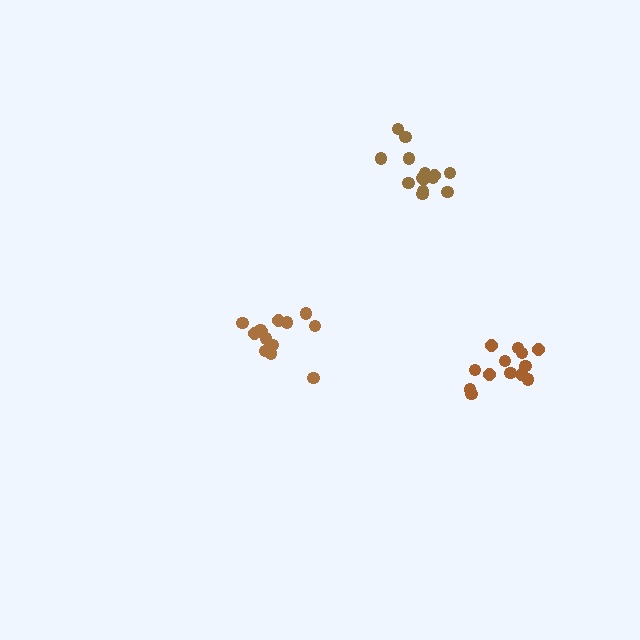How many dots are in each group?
Group 1: 14 dots, Group 2: 14 dots, Group 3: 13 dots (41 total).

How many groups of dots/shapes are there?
There are 3 groups.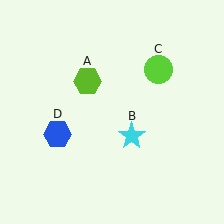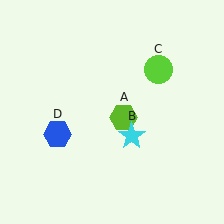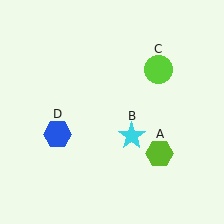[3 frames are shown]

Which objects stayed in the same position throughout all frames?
Cyan star (object B) and lime circle (object C) and blue hexagon (object D) remained stationary.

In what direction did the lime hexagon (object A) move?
The lime hexagon (object A) moved down and to the right.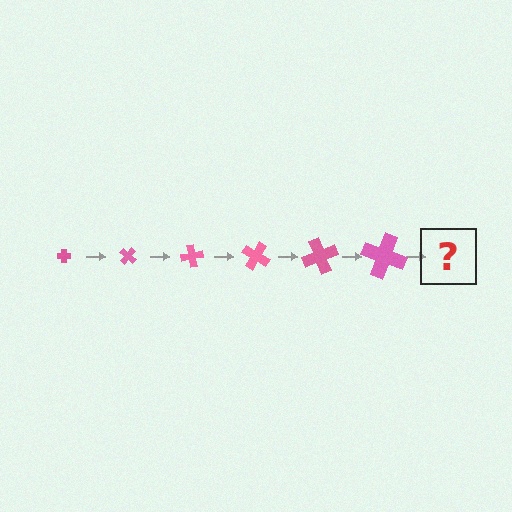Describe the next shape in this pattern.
It should be a cross, larger than the previous one and rotated 240 degrees from the start.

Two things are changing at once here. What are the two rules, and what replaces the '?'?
The two rules are that the cross grows larger each step and it rotates 40 degrees each step. The '?' should be a cross, larger than the previous one and rotated 240 degrees from the start.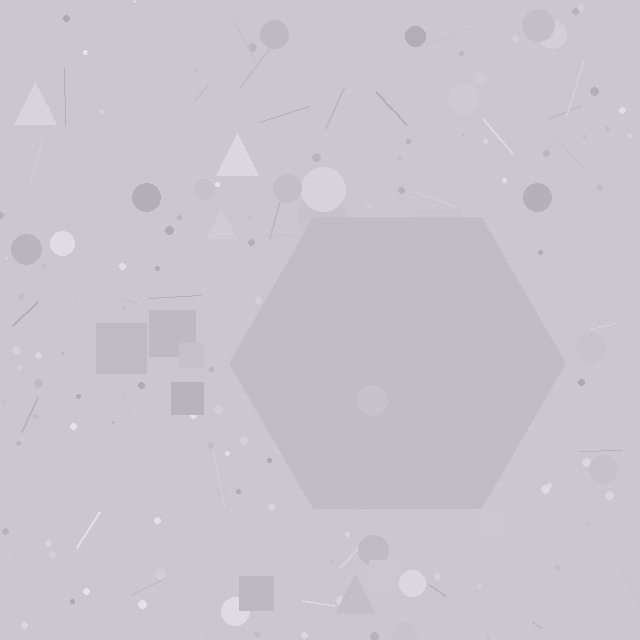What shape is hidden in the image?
A hexagon is hidden in the image.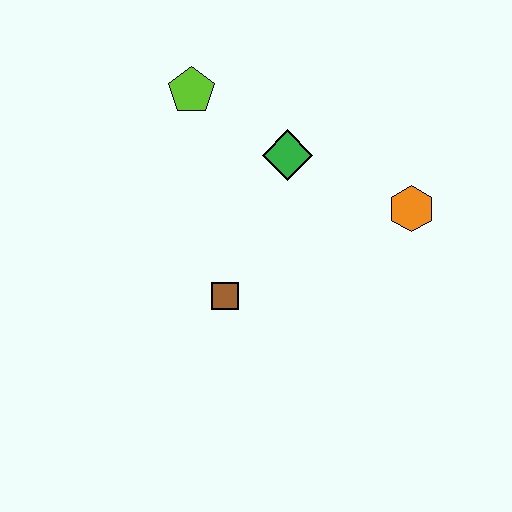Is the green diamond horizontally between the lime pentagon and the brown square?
No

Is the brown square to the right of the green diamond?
No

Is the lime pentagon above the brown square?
Yes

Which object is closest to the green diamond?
The lime pentagon is closest to the green diamond.